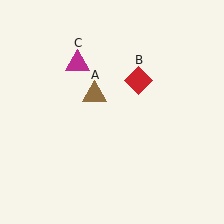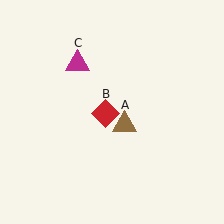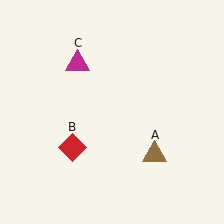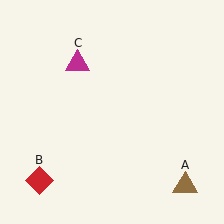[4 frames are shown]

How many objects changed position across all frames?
2 objects changed position: brown triangle (object A), red diamond (object B).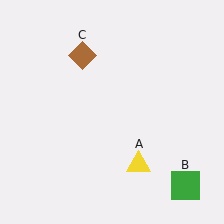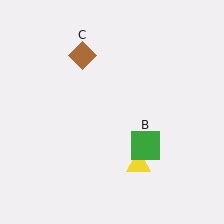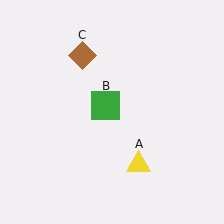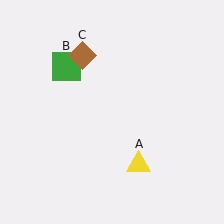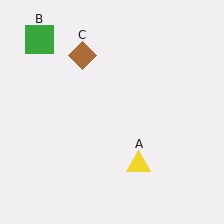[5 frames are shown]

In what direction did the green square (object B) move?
The green square (object B) moved up and to the left.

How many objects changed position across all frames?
1 object changed position: green square (object B).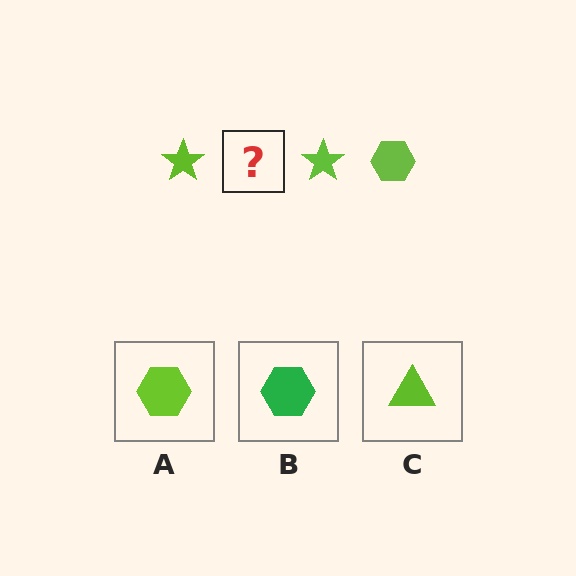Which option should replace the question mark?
Option A.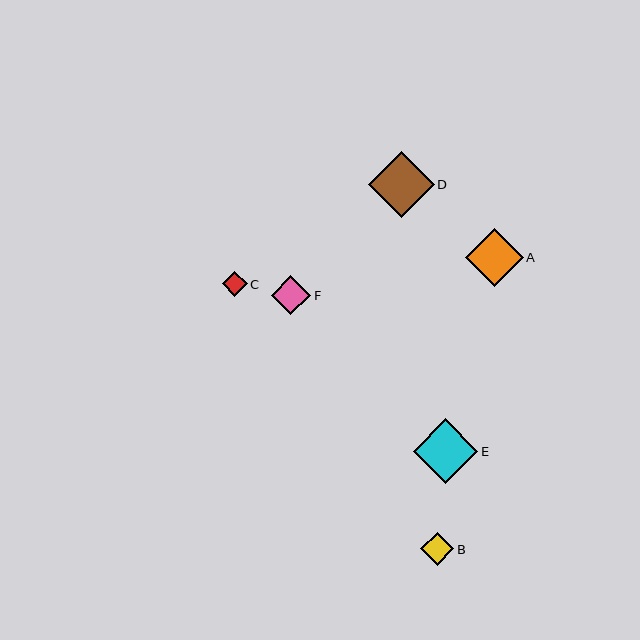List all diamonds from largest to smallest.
From largest to smallest: D, E, A, F, B, C.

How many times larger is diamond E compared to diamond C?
Diamond E is approximately 2.6 times the size of diamond C.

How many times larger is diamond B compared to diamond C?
Diamond B is approximately 1.3 times the size of diamond C.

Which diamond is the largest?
Diamond D is the largest with a size of approximately 66 pixels.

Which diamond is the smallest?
Diamond C is the smallest with a size of approximately 25 pixels.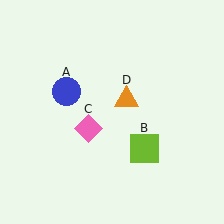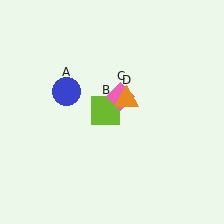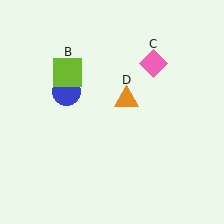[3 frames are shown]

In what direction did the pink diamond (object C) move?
The pink diamond (object C) moved up and to the right.